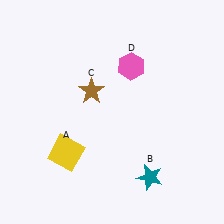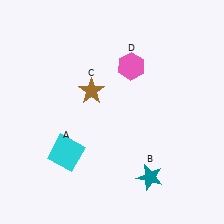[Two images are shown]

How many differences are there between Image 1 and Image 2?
There is 1 difference between the two images.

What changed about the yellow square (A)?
In Image 1, A is yellow. In Image 2, it changed to cyan.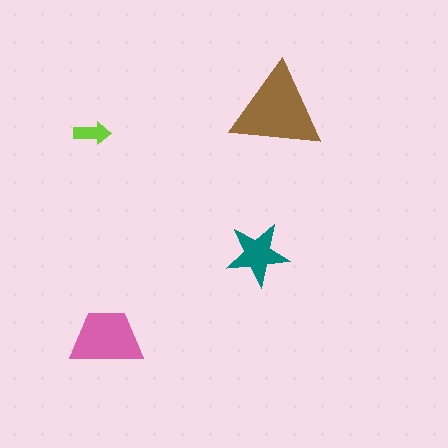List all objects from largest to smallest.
The brown triangle, the pink trapezoid, the teal star, the lime arrow.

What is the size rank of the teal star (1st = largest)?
3rd.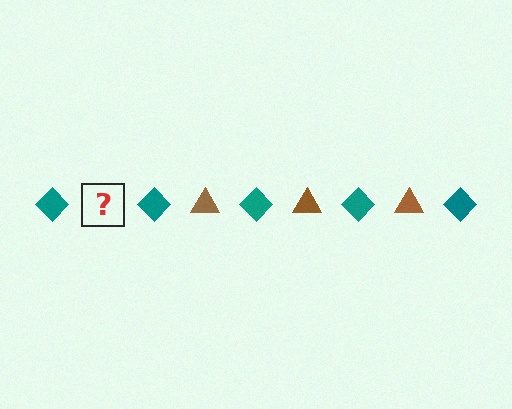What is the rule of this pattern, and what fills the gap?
The rule is that the pattern alternates between teal diamond and brown triangle. The gap should be filled with a brown triangle.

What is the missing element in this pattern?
The missing element is a brown triangle.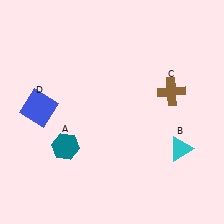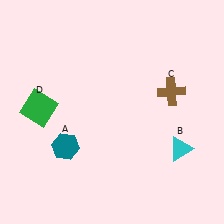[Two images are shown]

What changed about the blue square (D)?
In Image 1, D is blue. In Image 2, it changed to green.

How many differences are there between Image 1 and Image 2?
There is 1 difference between the two images.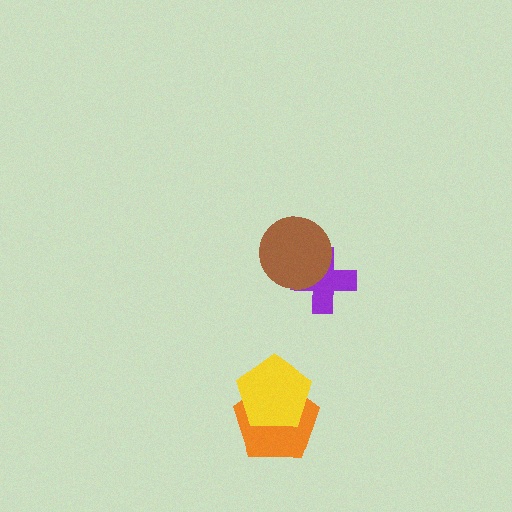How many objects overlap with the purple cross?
1 object overlaps with the purple cross.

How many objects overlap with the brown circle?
1 object overlaps with the brown circle.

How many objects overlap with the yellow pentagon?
1 object overlaps with the yellow pentagon.